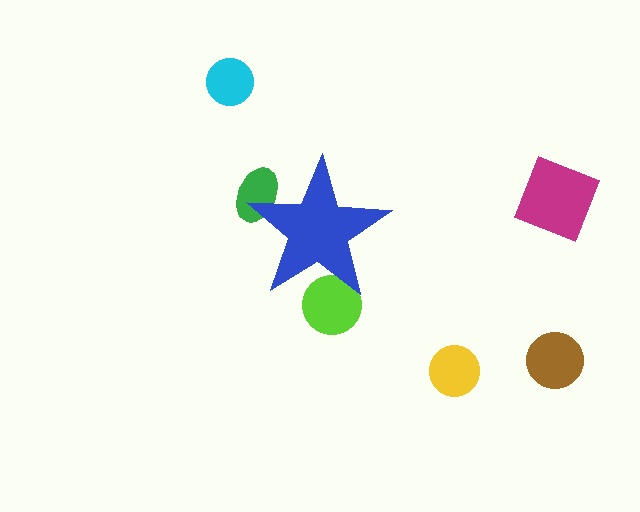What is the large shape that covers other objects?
A blue star.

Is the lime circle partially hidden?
Yes, the lime circle is partially hidden behind the blue star.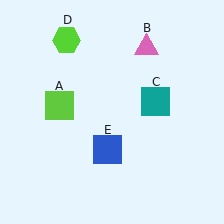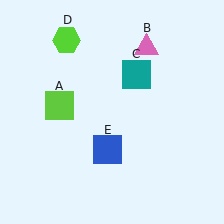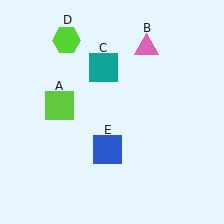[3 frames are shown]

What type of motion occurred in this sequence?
The teal square (object C) rotated counterclockwise around the center of the scene.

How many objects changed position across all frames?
1 object changed position: teal square (object C).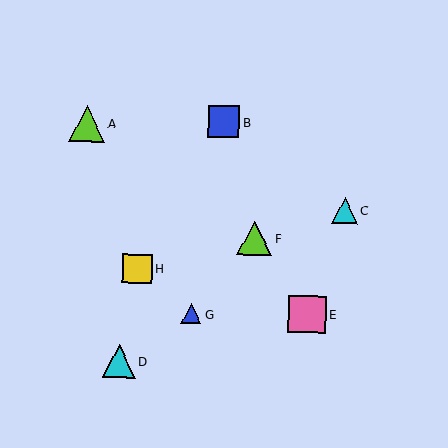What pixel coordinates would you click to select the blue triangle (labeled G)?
Click at (191, 314) to select the blue triangle G.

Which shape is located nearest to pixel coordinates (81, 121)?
The lime triangle (labeled A) at (87, 124) is nearest to that location.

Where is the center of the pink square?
The center of the pink square is at (307, 315).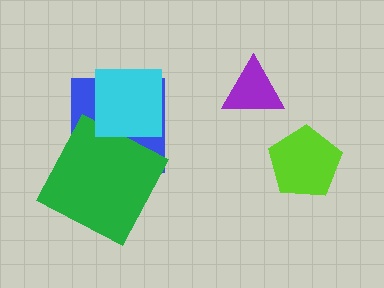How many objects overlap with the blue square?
2 objects overlap with the blue square.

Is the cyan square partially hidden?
No, no other shape covers it.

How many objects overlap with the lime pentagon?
0 objects overlap with the lime pentagon.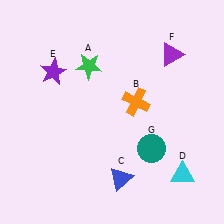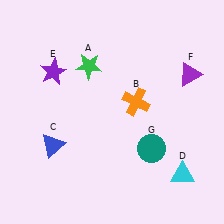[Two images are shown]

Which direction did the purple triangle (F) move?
The purple triangle (F) moved down.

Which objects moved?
The objects that moved are: the blue triangle (C), the purple triangle (F).